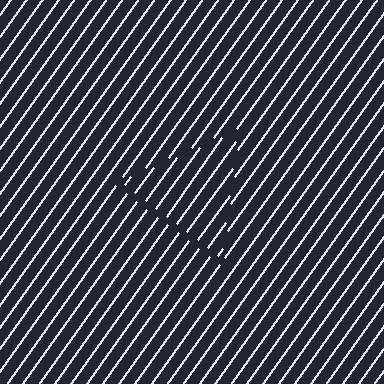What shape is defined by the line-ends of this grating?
An illusory triangle. The interior of the shape contains the same grating, shifted by half a period — the contour is defined by the phase discontinuity where line-ends from the inner and outer gratings abut.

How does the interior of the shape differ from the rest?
The interior of the shape contains the same grating, shifted by half a period — the contour is defined by the phase discontinuity where line-ends from the inner and outer gratings abut.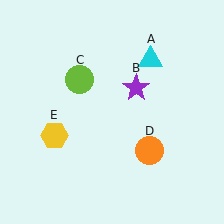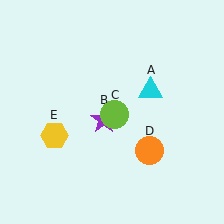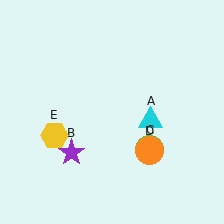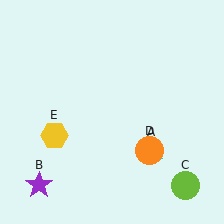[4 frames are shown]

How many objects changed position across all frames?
3 objects changed position: cyan triangle (object A), purple star (object B), lime circle (object C).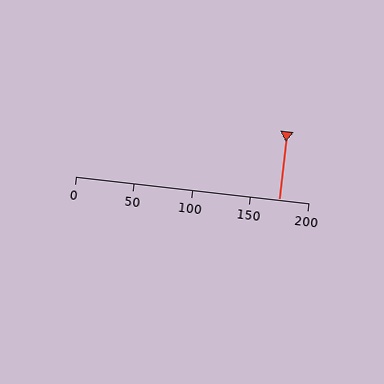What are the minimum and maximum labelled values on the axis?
The axis runs from 0 to 200.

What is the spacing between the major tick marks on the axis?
The major ticks are spaced 50 apart.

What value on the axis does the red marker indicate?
The marker indicates approximately 175.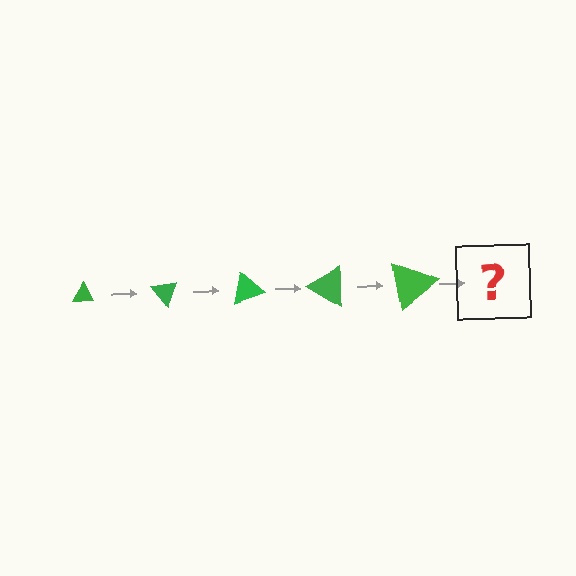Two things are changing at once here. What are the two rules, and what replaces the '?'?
The two rules are that the triangle grows larger each step and it rotates 50 degrees each step. The '?' should be a triangle, larger than the previous one and rotated 250 degrees from the start.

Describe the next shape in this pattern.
It should be a triangle, larger than the previous one and rotated 250 degrees from the start.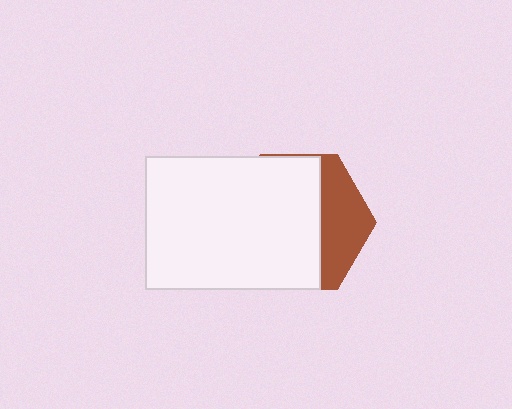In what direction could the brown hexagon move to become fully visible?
The brown hexagon could move right. That would shift it out from behind the white rectangle entirely.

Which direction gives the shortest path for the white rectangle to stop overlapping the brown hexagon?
Moving left gives the shortest separation.